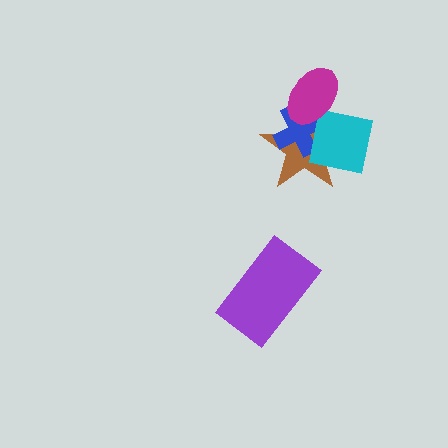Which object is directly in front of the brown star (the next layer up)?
The blue cross is directly in front of the brown star.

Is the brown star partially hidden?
Yes, it is partially covered by another shape.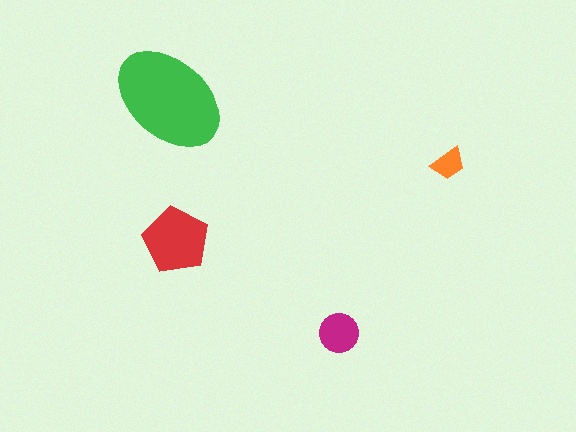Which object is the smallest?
The orange trapezoid.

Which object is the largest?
The green ellipse.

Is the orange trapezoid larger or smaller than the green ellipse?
Smaller.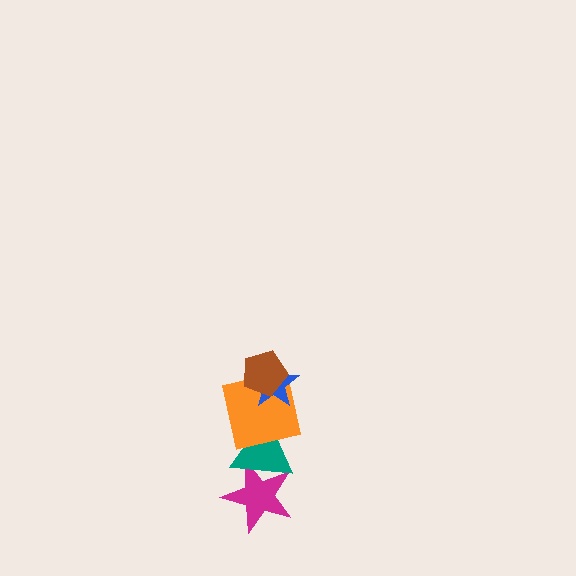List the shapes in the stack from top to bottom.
From top to bottom: the brown pentagon, the blue star, the orange square, the teal triangle, the magenta star.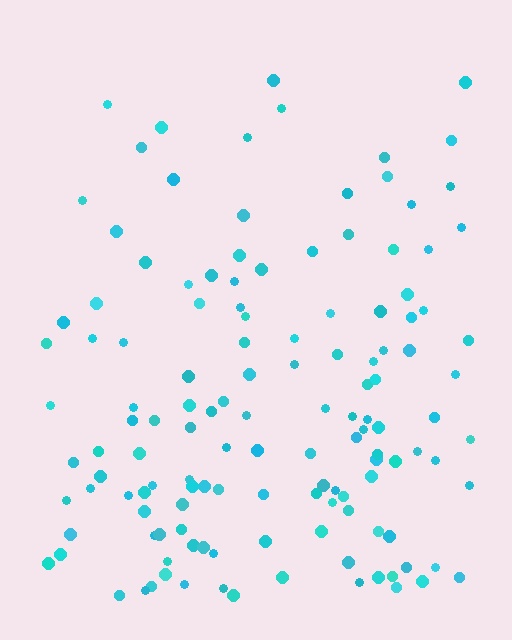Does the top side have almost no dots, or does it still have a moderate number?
Still a moderate number, just noticeably fewer than the bottom.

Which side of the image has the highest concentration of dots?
The bottom.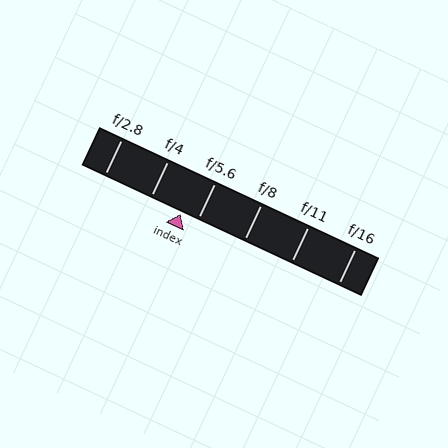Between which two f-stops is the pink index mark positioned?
The index mark is between f/4 and f/5.6.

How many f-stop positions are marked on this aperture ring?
There are 6 f-stop positions marked.